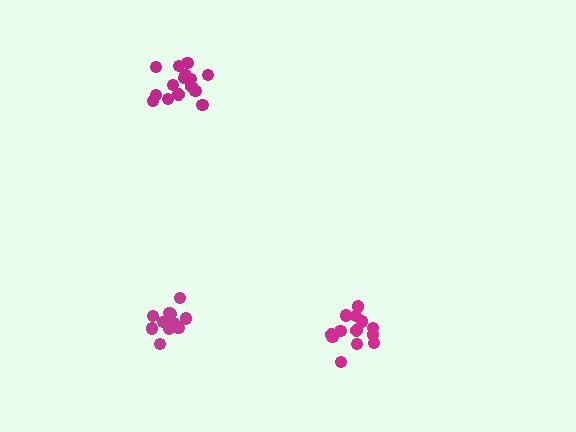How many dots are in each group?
Group 1: 15 dots, Group 2: 13 dots, Group 3: 13 dots (41 total).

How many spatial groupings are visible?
There are 3 spatial groupings.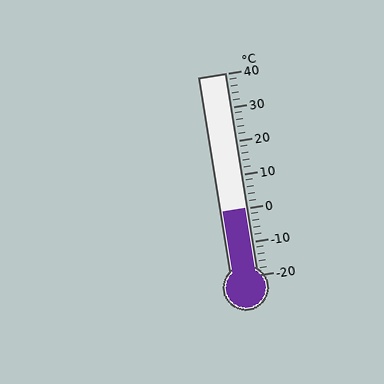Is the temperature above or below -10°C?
The temperature is above -10°C.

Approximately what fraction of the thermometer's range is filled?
The thermometer is filled to approximately 35% of its range.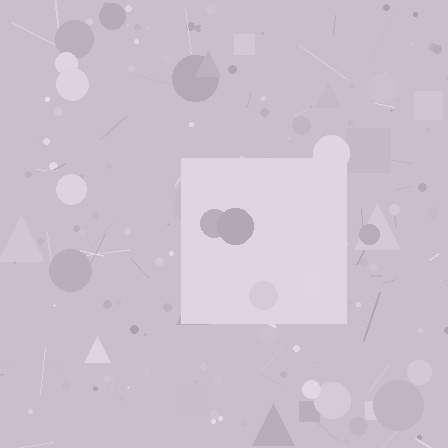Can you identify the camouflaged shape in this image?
The camouflaged shape is a square.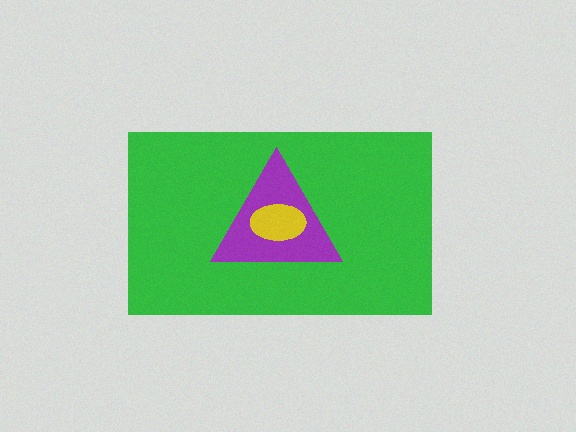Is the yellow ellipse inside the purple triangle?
Yes.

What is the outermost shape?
The green rectangle.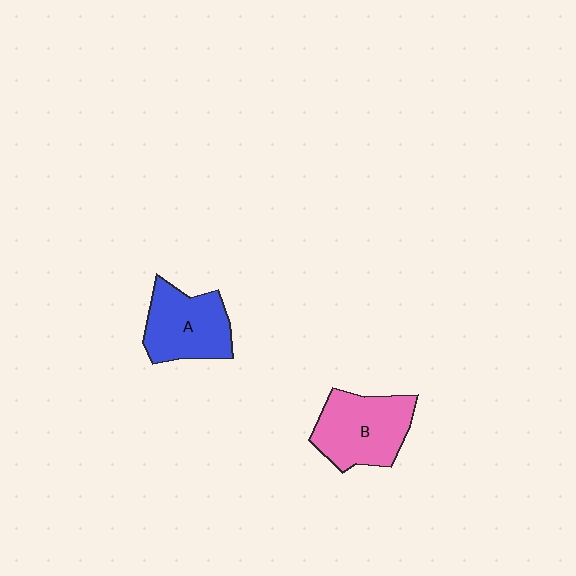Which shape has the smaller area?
Shape A (blue).